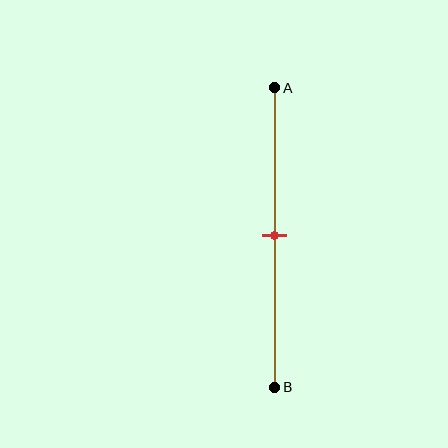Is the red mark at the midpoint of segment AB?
Yes, the mark is approximately at the midpoint.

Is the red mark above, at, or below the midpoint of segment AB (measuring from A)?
The red mark is approximately at the midpoint of segment AB.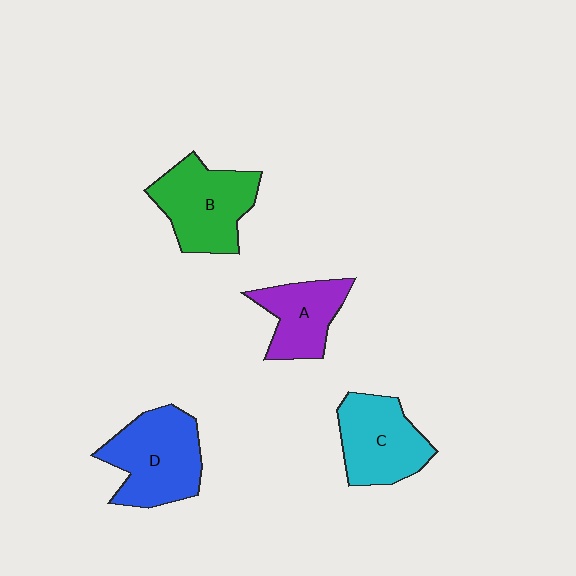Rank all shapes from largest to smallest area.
From largest to smallest: D (blue), B (green), C (cyan), A (purple).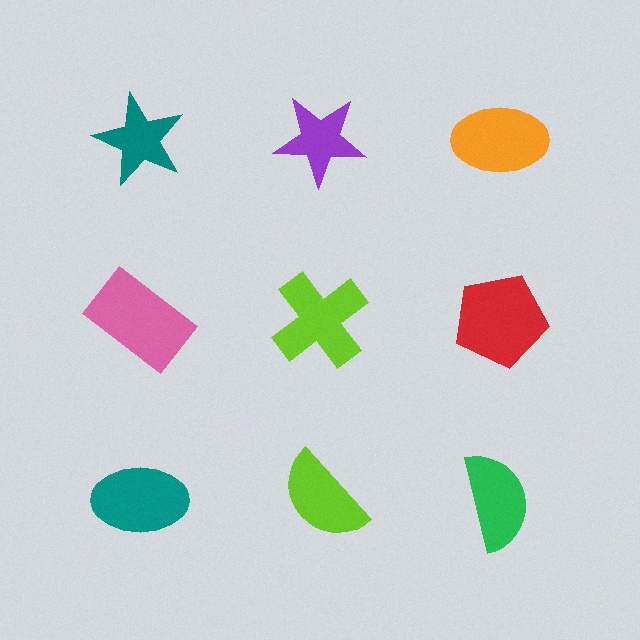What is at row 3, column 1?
A teal ellipse.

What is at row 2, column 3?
A red pentagon.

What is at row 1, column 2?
A purple star.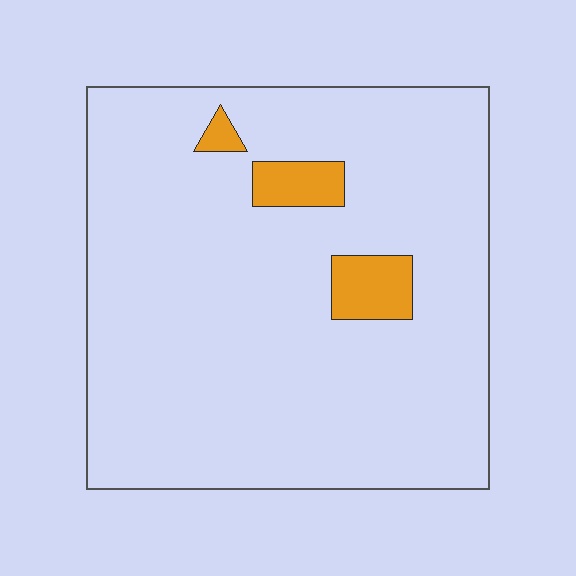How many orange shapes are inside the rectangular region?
3.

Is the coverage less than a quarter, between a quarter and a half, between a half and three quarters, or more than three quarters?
Less than a quarter.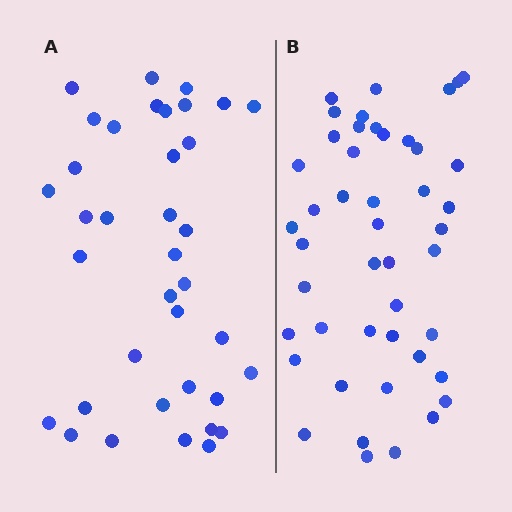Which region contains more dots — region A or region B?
Region B (the right region) has more dots.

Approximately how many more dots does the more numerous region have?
Region B has roughly 8 or so more dots than region A.